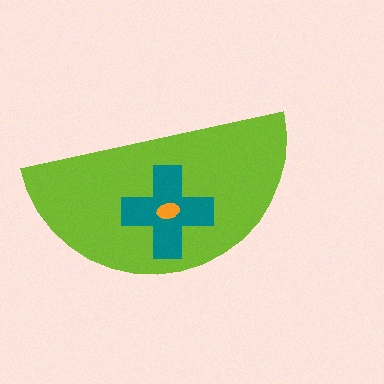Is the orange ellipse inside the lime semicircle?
Yes.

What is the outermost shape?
The lime semicircle.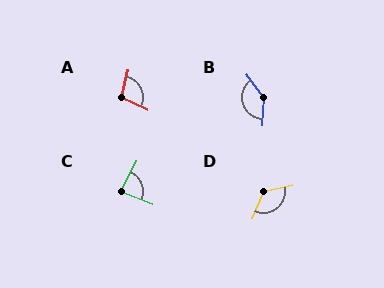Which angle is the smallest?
C, at approximately 84 degrees.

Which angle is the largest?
B, at approximately 141 degrees.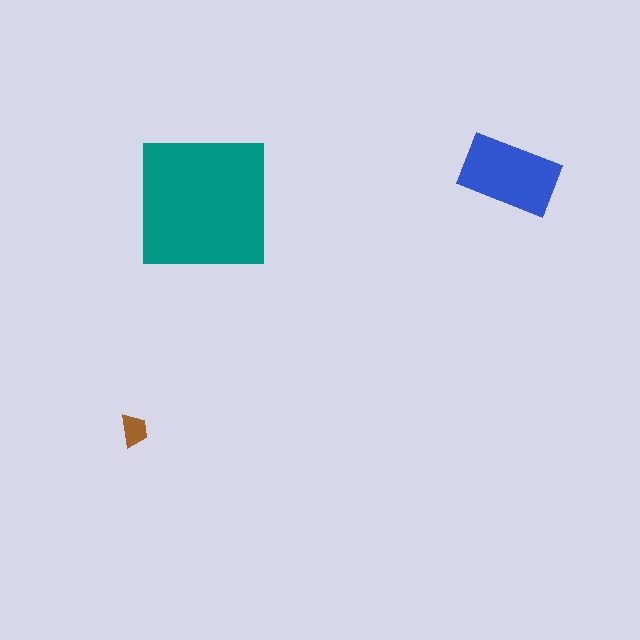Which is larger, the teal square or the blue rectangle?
The teal square.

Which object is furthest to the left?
The brown trapezoid is leftmost.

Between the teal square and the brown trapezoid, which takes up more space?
The teal square.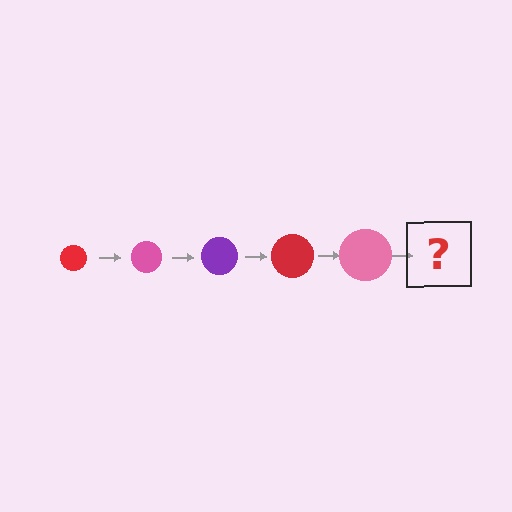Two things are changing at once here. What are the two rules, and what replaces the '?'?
The two rules are that the circle grows larger each step and the color cycles through red, pink, and purple. The '?' should be a purple circle, larger than the previous one.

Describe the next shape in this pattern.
It should be a purple circle, larger than the previous one.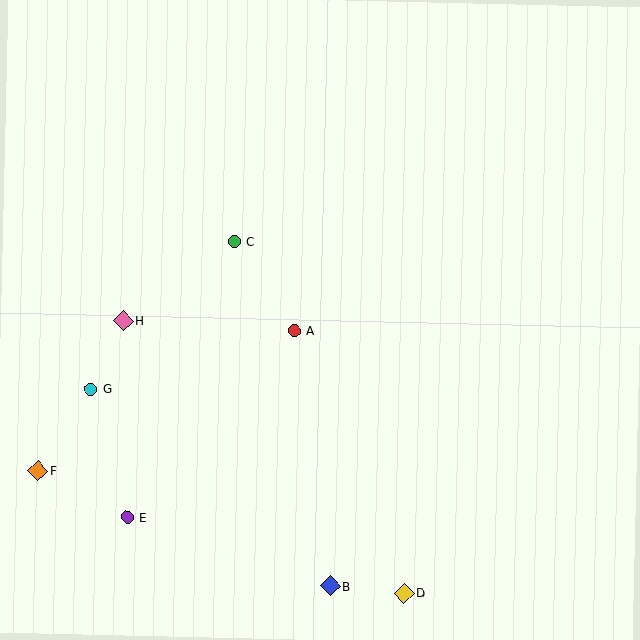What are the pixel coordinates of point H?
Point H is at (123, 321).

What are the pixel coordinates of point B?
Point B is at (330, 586).